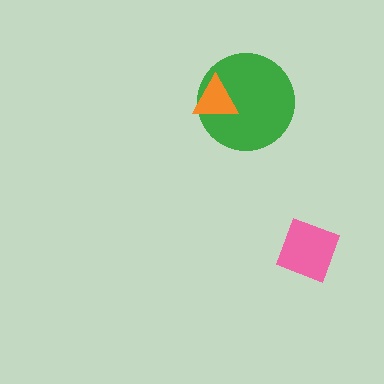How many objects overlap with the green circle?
1 object overlaps with the green circle.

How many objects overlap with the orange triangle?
1 object overlaps with the orange triangle.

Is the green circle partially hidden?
Yes, it is partially covered by another shape.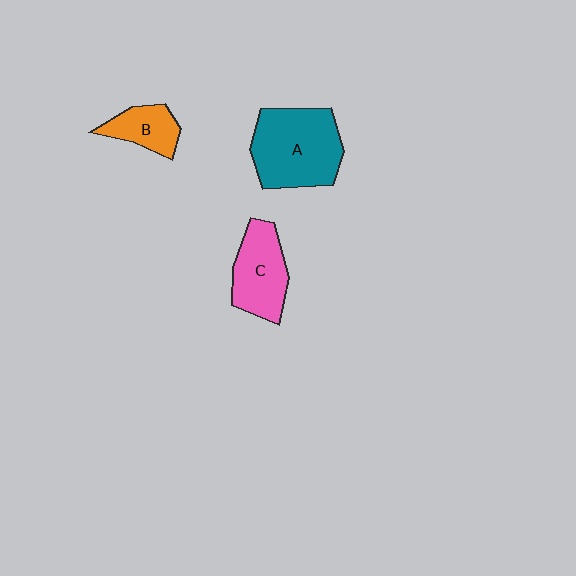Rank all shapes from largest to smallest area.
From largest to smallest: A (teal), C (pink), B (orange).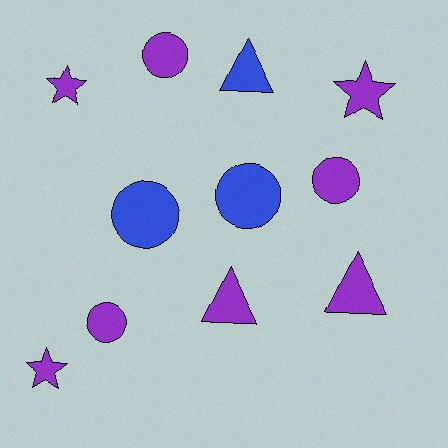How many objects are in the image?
There are 11 objects.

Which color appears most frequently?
Purple, with 8 objects.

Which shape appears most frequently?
Circle, with 5 objects.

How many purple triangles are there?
There are 2 purple triangles.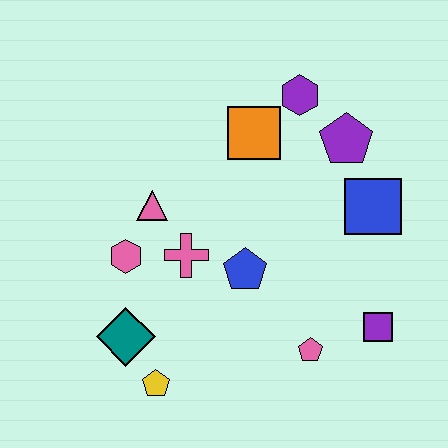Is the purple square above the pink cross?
No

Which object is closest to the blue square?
The purple pentagon is closest to the blue square.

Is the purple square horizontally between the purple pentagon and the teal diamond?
No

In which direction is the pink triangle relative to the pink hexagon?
The pink triangle is above the pink hexagon.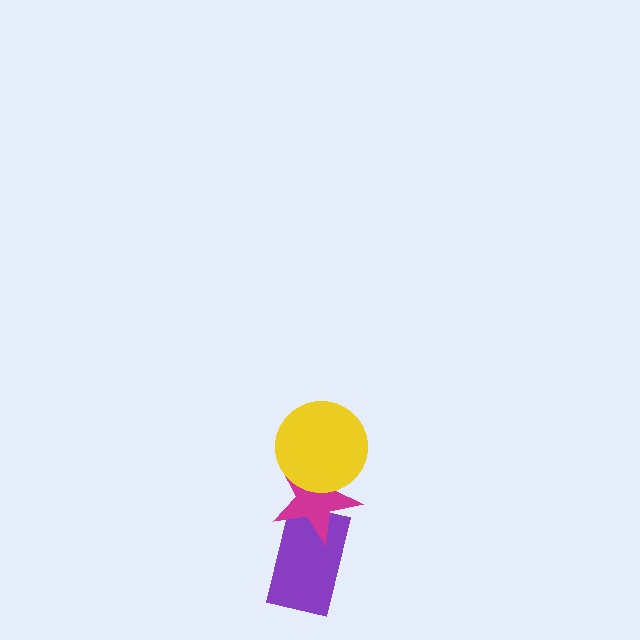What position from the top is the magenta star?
The magenta star is 2nd from the top.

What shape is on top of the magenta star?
The yellow circle is on top of the magenta star.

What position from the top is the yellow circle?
The yellow circle is 1st from the top.